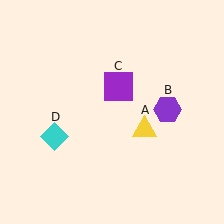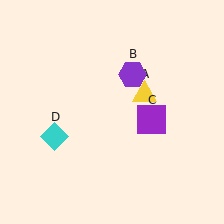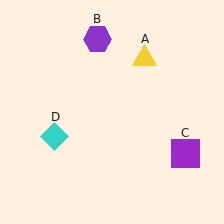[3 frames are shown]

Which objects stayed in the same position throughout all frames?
Cyan diamond (object D) remained stationary.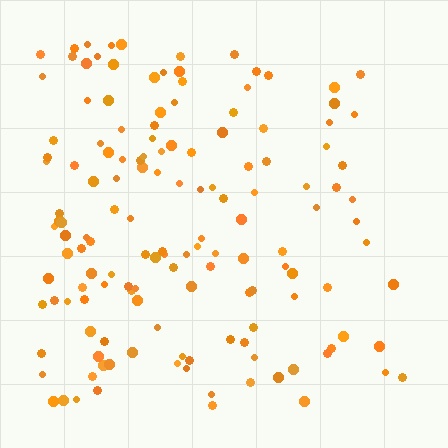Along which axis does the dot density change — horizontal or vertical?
Horizontal.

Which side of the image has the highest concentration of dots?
The left.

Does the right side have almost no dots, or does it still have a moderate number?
Still a moderate number, just noticeably fewer than the left.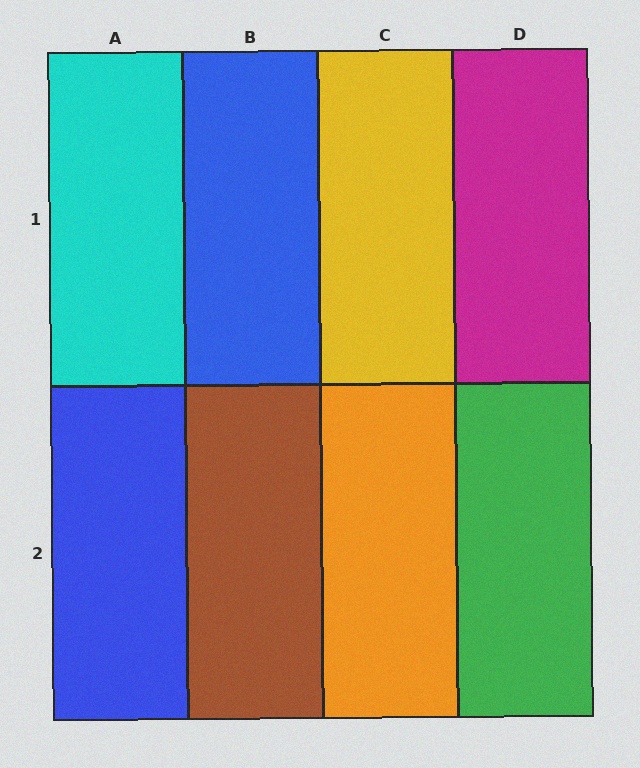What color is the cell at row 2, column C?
Orange.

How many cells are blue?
2 cells are blue.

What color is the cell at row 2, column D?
Green.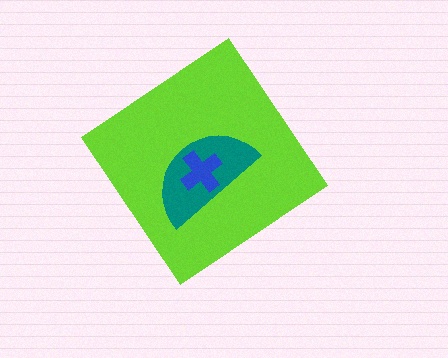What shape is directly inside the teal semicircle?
The blue cross.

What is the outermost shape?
The lime diamond.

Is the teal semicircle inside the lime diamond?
Yes.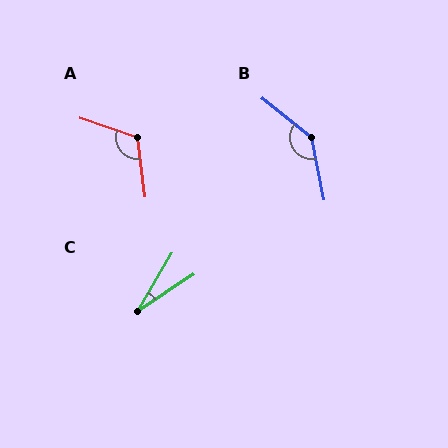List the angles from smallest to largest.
C (26°), A (116°), B (139°).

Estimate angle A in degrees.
Approximately 116 degrees.